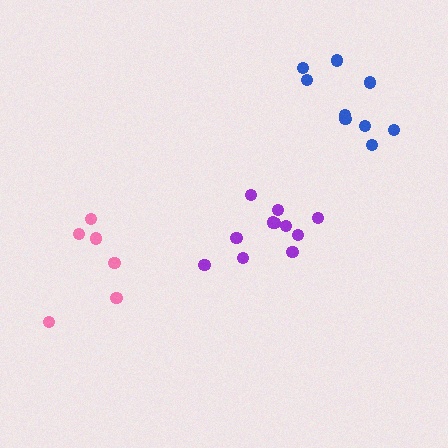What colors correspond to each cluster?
The clusters are colored: pink, purple, blue.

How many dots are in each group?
Group 1: 6 dots, Group 2: 11 dots, Group 3: 9 dots (26 total).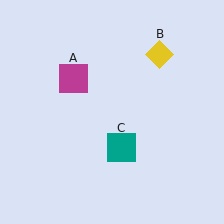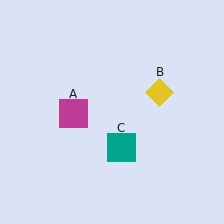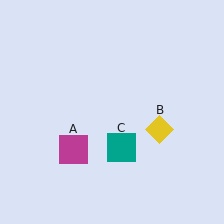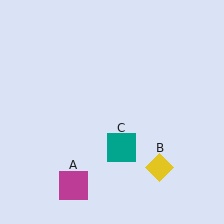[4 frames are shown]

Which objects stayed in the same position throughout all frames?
Teal square (object C) remained stationary.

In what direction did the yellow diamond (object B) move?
The yellow diamond (object B) moved down.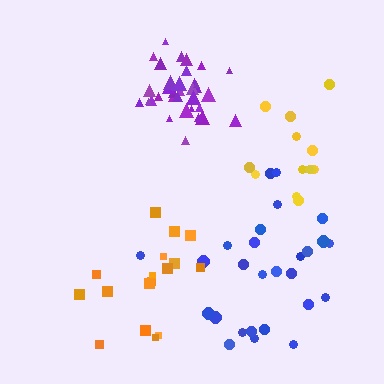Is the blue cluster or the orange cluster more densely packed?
Orange.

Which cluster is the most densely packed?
Purple.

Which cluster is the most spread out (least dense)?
Blue.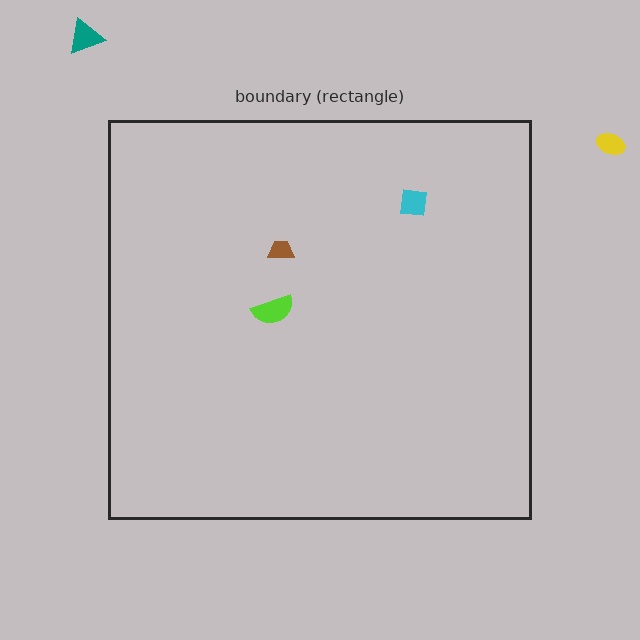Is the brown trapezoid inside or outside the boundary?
Inside.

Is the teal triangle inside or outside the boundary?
Outside.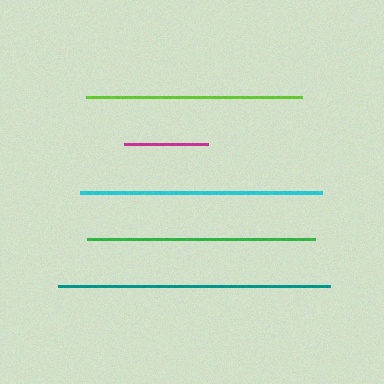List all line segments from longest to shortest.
From longest to shortest: teal, cyan, green, lime, magenta.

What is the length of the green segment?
The green segment is approximately 228 pixels long.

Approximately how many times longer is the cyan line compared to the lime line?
The cyan line is approximately 1.1 times the length of the lime line.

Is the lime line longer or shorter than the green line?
The green line is longer than the lime line.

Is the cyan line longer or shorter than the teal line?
The teal line is longer than the cyan line.